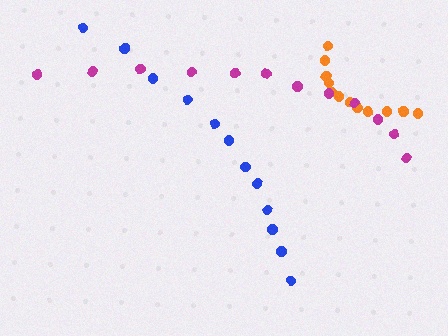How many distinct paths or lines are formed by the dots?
There are 3 distinct paths.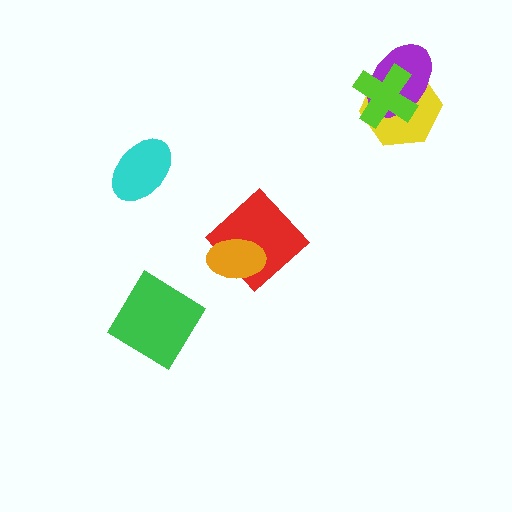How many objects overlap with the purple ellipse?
2 objects overlap with the purple ellipse.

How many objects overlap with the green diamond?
0 objects overlap with the green diamond.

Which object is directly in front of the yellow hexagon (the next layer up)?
The purple ellipse is directly in front of the yellow hexagon.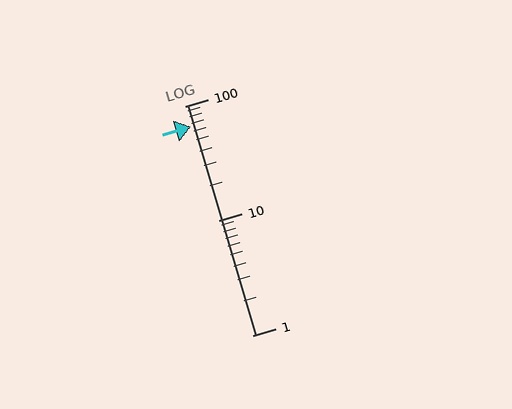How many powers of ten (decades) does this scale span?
The scale spans 2 decades, from 1 to 100.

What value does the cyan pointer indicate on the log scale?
The pointer indicates approximately 66.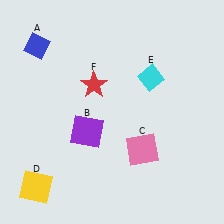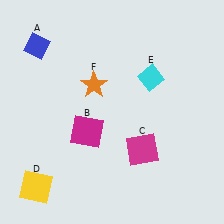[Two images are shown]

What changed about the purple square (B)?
In Image 1, B is purple. In Image 2, it changed to magenta.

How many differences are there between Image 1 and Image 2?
There are 3 differences between the two images.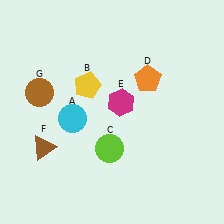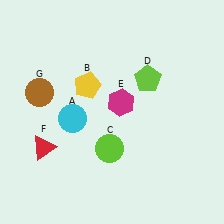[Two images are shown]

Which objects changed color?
D changed from orange to lime. F changed from brown to red.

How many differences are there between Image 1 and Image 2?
There are 2 differences between the two images.